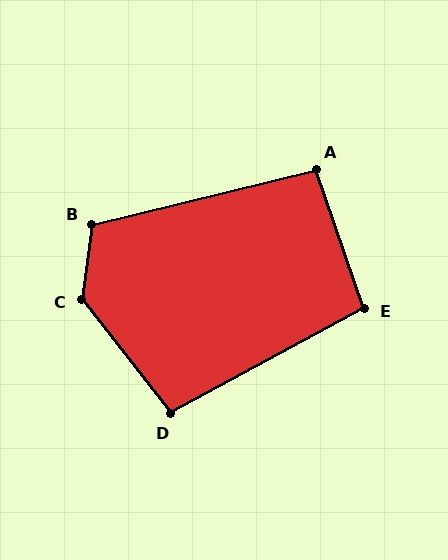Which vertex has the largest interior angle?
C, at approximately 134 degrees.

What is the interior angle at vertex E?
Approximately 99 degrees (obtuse).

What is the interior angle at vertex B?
Approximately 111 degrees (obtuse).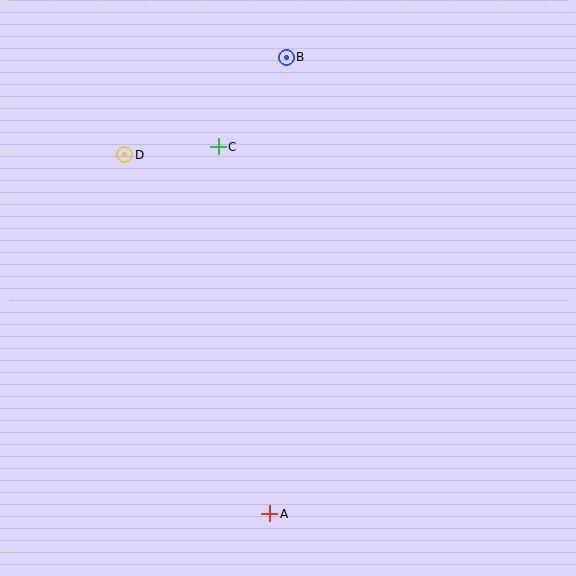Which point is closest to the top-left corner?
Point D is closest to the top-left corner.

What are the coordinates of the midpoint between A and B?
The midpoint between A and B is at (278, 286).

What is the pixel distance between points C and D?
The distance between C and D is 94 pixels.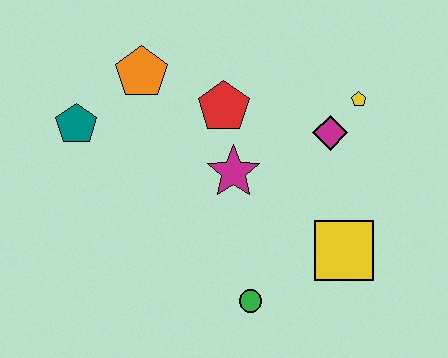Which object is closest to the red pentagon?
The magenta star is closest to the red pentagon.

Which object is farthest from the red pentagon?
The green circle is farthest from the red pentagon.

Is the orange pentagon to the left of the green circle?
Yes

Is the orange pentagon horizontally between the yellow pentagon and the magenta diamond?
No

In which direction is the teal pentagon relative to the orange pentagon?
The teal pentagon is to the left of the orange pentagon.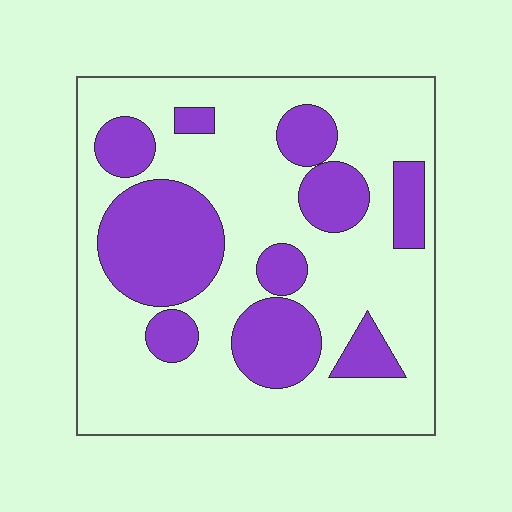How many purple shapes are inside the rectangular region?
10.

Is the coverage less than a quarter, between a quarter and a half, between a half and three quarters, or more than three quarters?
Between a quarter and a half.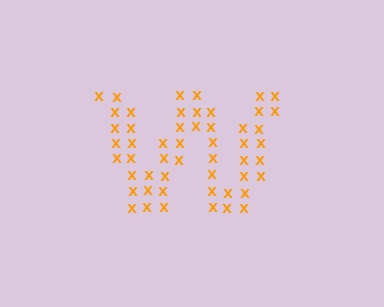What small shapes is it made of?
It is made of small letter X's.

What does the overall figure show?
The overall figure shows the letter W.